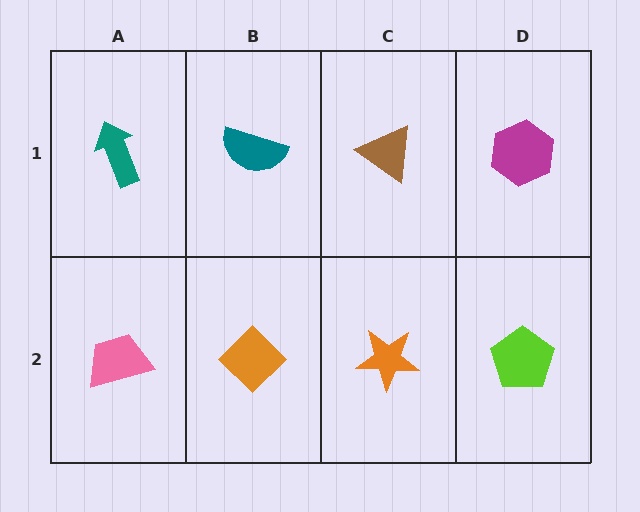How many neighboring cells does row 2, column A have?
2.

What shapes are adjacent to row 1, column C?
An orange star (row 2, column C), a teal semicircle (row 1, column B), a magenta hexagon (row 1, column D).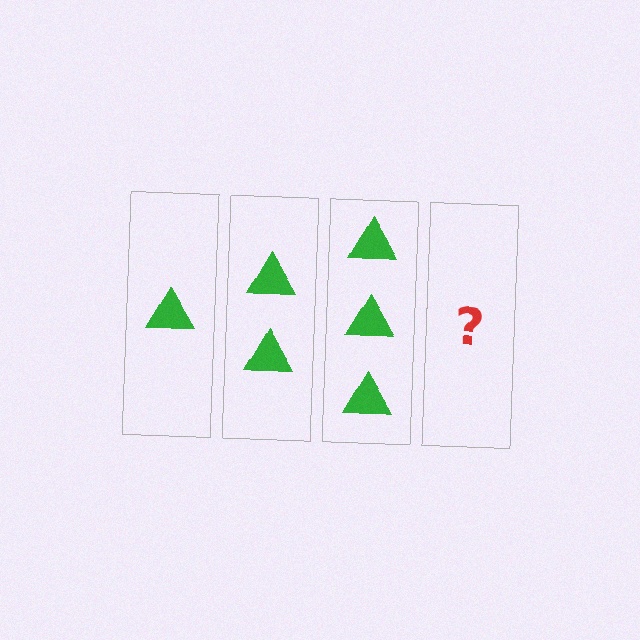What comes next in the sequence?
The next element should be 4 triangles.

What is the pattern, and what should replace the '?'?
The pattern is that each step adds one more triangle. The '?' should be 4 triangles.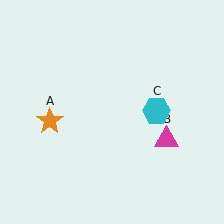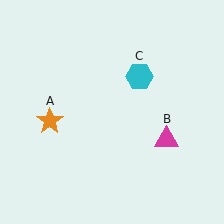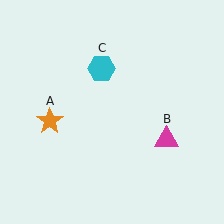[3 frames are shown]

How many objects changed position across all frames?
1 object changed position: cyan hexagon (object C).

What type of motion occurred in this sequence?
The cyan hexagon (object C) rotated counterclockwise around the center of the scene.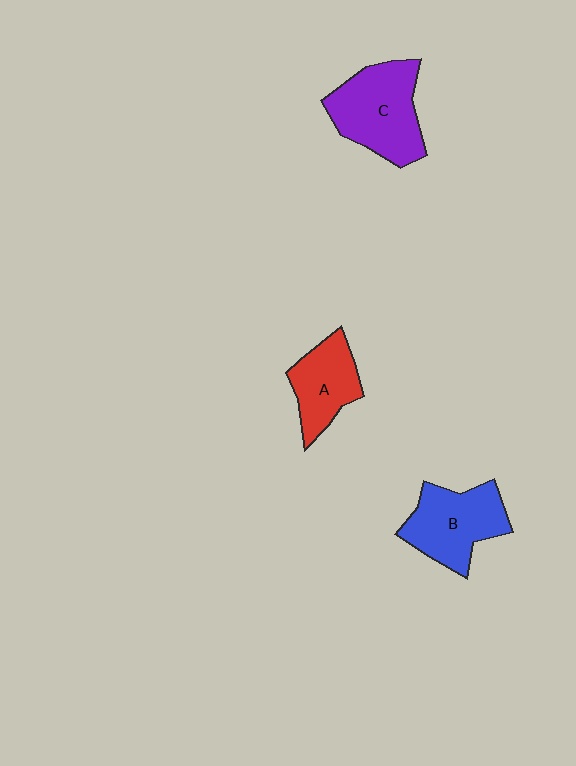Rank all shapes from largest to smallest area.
From largest to smallest: C (purple), B (blue), A (red).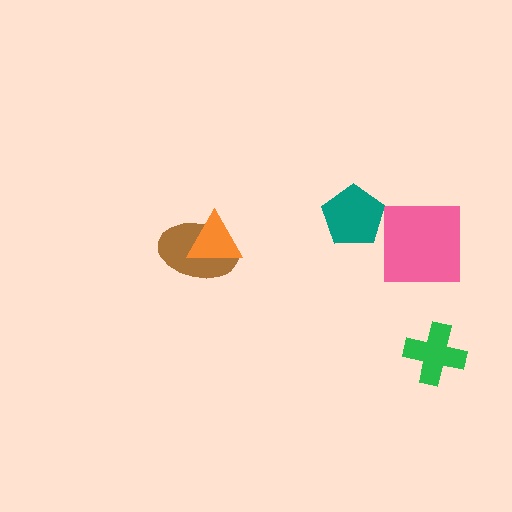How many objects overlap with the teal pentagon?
0 objects overlap with the teal pentagon.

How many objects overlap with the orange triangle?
1 object overlaps with the orange triangle.